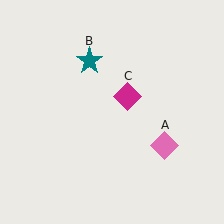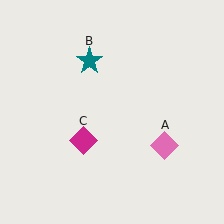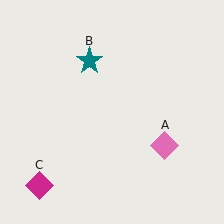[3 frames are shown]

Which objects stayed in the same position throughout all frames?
Pink diamond (object A) and teal star (object B) remained stationary.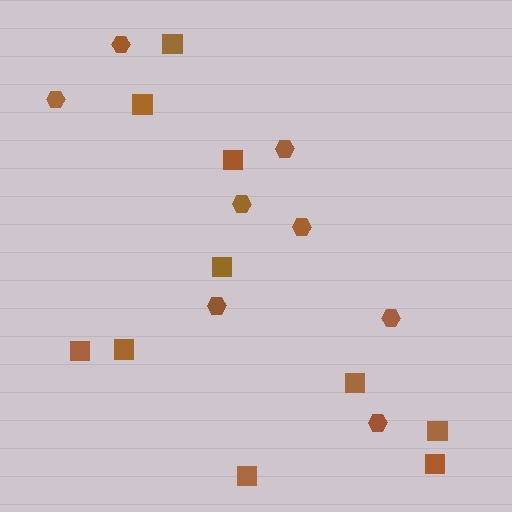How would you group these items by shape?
There are 2 groups: one group of squares (10) and one group of hexagons (8).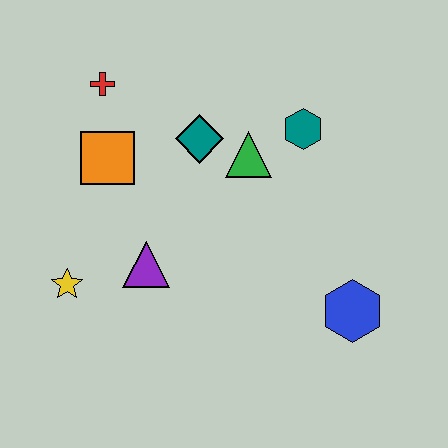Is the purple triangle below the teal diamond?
Yes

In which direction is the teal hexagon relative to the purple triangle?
The teal hexagon is to the right of the purple triangle.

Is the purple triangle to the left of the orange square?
No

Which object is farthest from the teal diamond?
The blue hexagon is farthest from the teal diamond.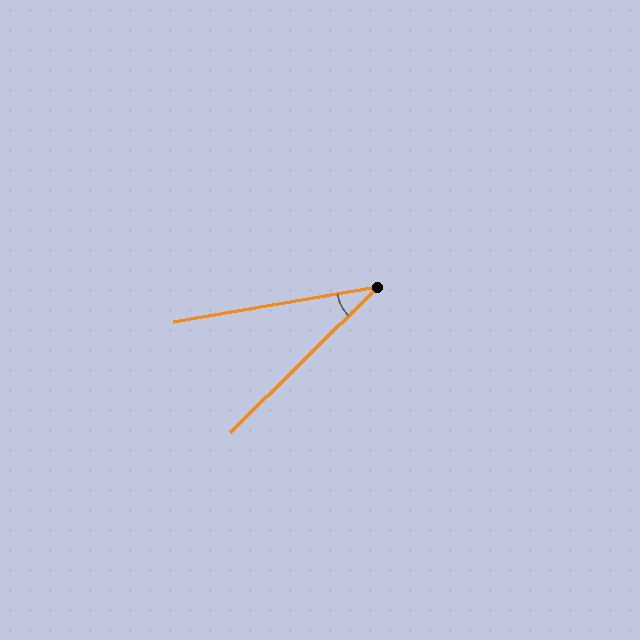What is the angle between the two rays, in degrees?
Approximately 35 degrees.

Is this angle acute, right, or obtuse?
It is acute.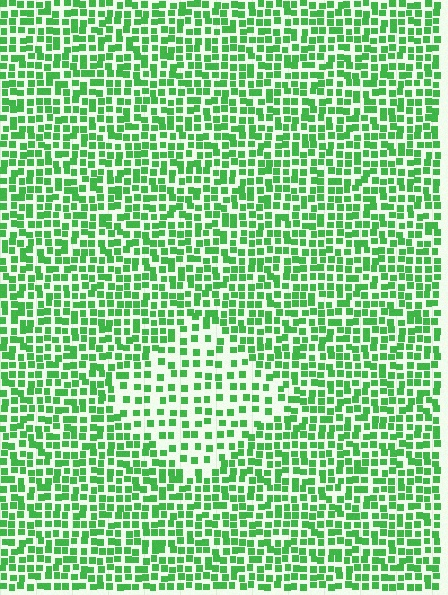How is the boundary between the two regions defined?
The boundary is defined by a change in element density (approximately 1.8x ratio). All elements are the same color, size, and shape.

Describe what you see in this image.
The image contains small green elements arranged at two different densities. A diamond-shaped region is visible where the elements are less densely packed than the surrounding area.